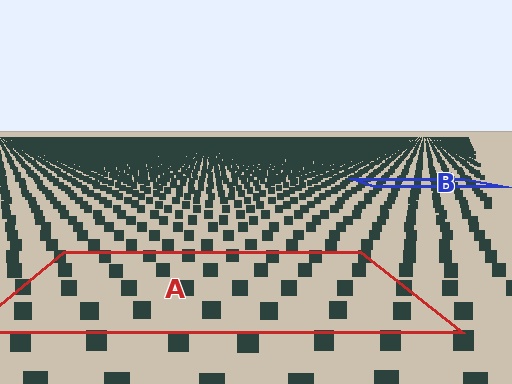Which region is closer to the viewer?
Region A is closer. The texture elements there are larger and more spread out.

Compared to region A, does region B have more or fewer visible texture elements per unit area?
Region B has more texture elements per unit area — they are packed more densely because it is farther away.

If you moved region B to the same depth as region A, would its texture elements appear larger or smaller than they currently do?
They would appear larger. At a closer depth, the same texture elements are projected at a bigger on-screen size.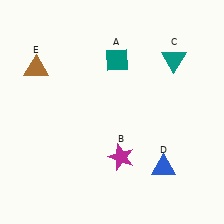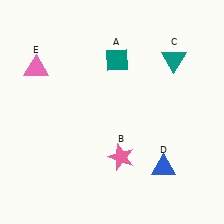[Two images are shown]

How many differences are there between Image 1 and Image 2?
There are 2 differences between the two images.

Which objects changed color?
B changed from magenta to pink. E changed from brown to pink.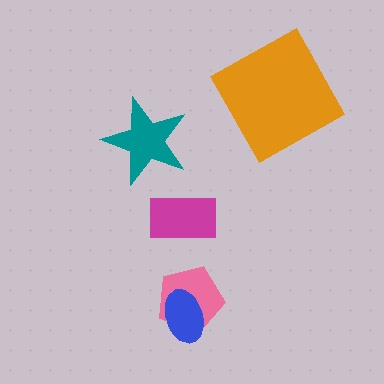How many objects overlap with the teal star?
0 objects overlap with the teal star.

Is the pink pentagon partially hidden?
Yes, it is partially covered by another shape.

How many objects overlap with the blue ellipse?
1 object overlaps with the blue ellipse.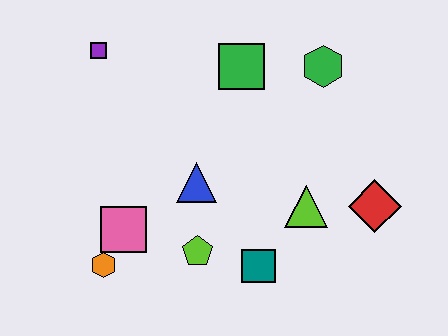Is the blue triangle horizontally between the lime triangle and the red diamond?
No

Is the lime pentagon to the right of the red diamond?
No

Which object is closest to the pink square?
The orange hexagon is closest to the pink square.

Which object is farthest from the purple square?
The red diamond is farthest from the purple square.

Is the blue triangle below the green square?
Yes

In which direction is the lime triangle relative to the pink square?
The lime triangle is to the right of the pink square.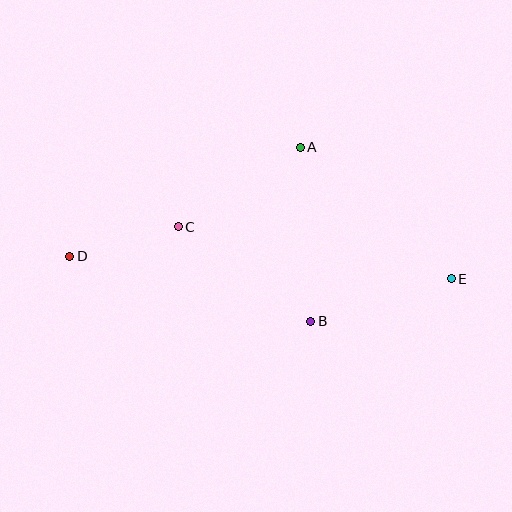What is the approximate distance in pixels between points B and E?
The distance between B and E is approximately 147 pixels.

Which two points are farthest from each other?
Points D and E are farthest from each other.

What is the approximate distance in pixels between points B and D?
The distance between B and D is approximately 250 pixels.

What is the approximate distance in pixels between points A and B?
The distance between A and B is approximately 175 pixels.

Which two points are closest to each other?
Points C and D are closest to each other.